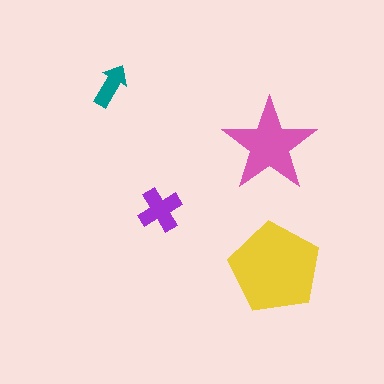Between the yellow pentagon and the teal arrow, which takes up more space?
The yellow pentagon.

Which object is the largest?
The yellow pentagon.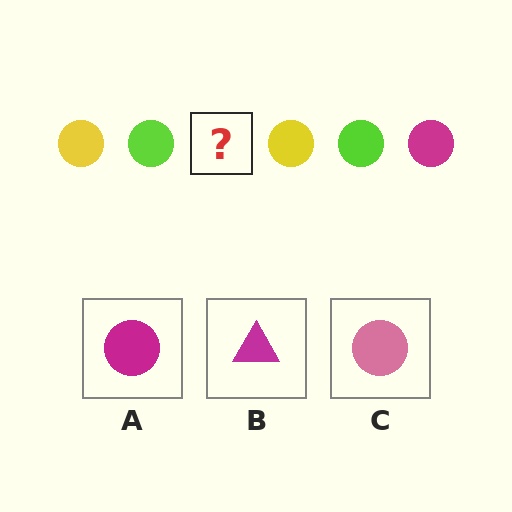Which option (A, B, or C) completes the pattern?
A.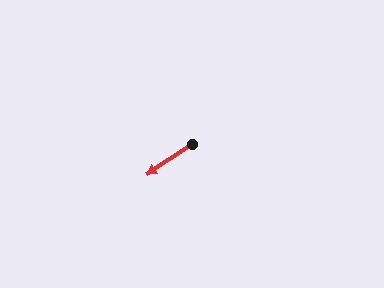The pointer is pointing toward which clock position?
Roughly 8 o'clock.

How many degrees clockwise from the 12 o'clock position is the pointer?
Approximately 236 degrees.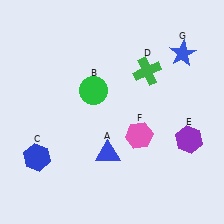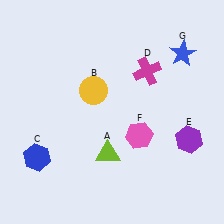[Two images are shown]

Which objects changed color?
A changed from blue to lime. B changed from green to yellow. D changed from green to magenta.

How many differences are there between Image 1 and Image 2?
There are 3 differences between the two images.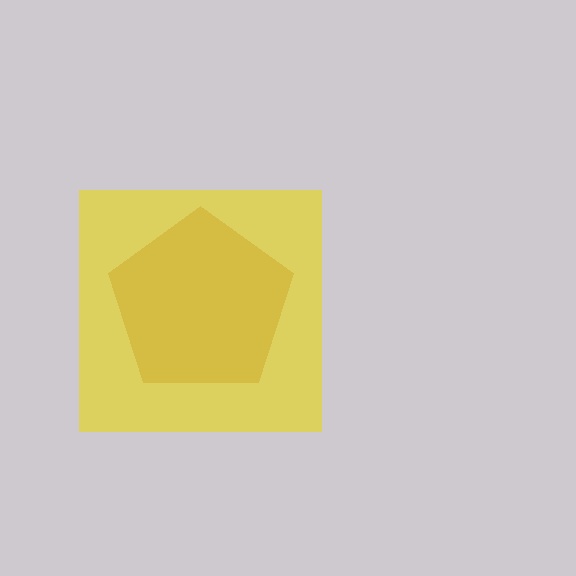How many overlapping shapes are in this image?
There are 2 overlapping shapes in the image.